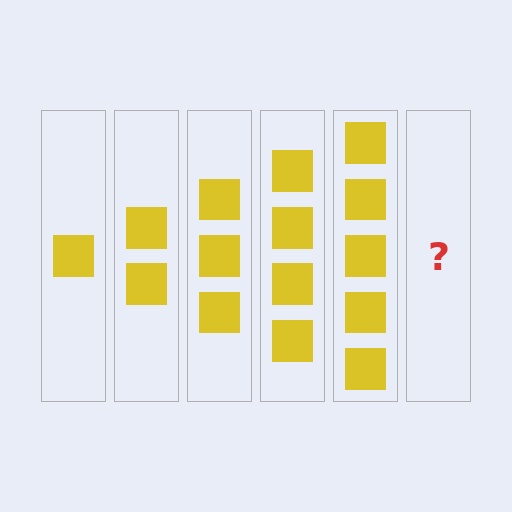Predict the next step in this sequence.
The next step is 6 squares.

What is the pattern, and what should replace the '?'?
The pattern is that each step adds one more square. The '?' should be 6 squares.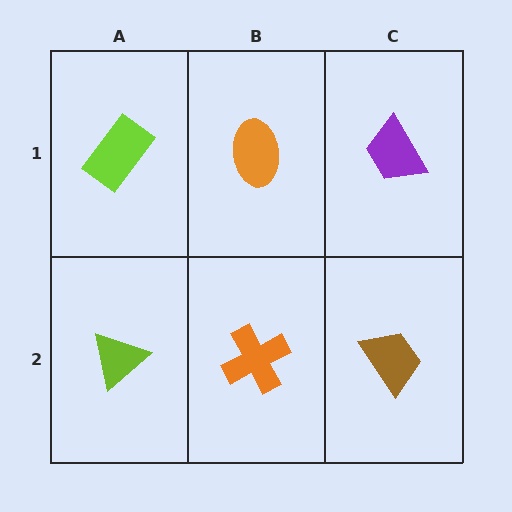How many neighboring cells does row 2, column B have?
3.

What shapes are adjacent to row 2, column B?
An orange ellipse (row 1, column B), a lime triangle (row 2, column A), a brown trapezoid (row 2, column C).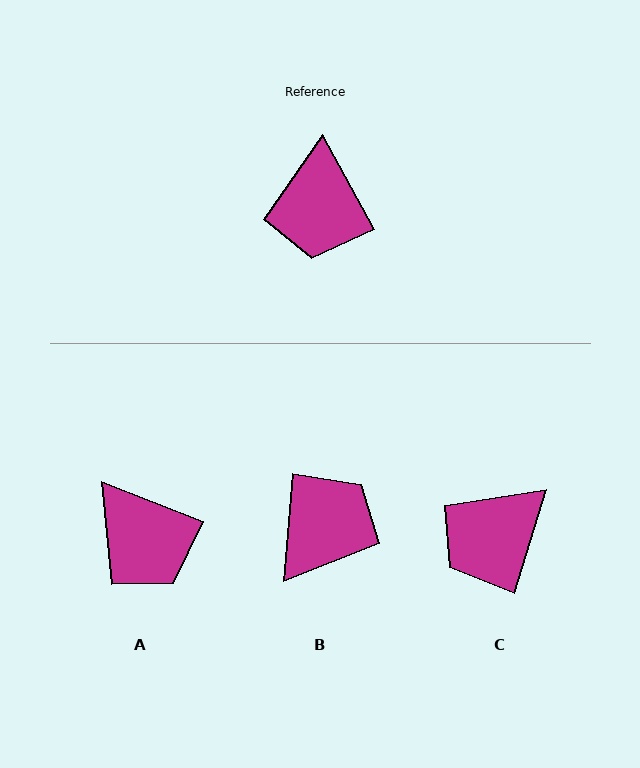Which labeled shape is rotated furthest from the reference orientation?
B, about 146 degrees away.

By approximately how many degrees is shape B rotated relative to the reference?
Approximately 146 degrees counter-clockwise.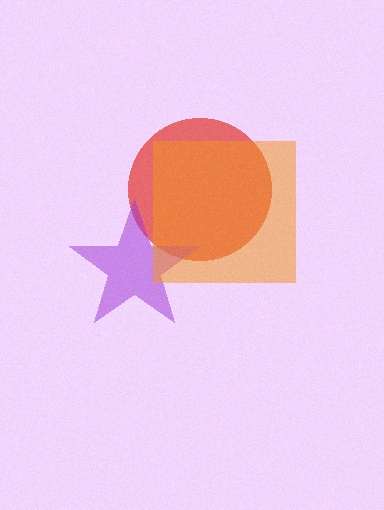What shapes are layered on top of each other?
The layered shapes are: a red circle, a purple star, an orange square.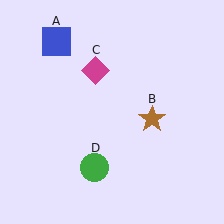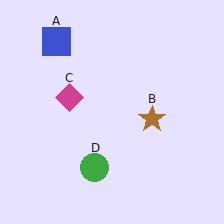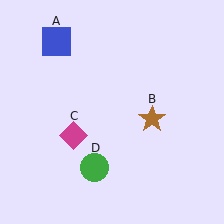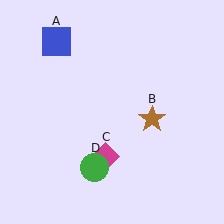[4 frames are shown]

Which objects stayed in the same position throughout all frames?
Blue square (object A) and brown star (object B) and green circle (object D) remained stationary.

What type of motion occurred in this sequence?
The magenta diamond (object C) rotated counterclockwise around the center of the scene.